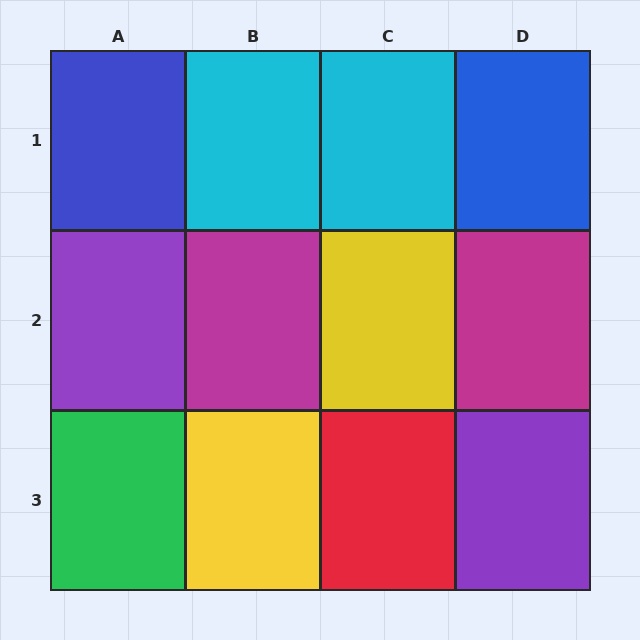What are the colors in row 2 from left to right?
Purple, magenta, yellow, magenta.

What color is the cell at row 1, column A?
Blue.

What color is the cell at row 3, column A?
Green.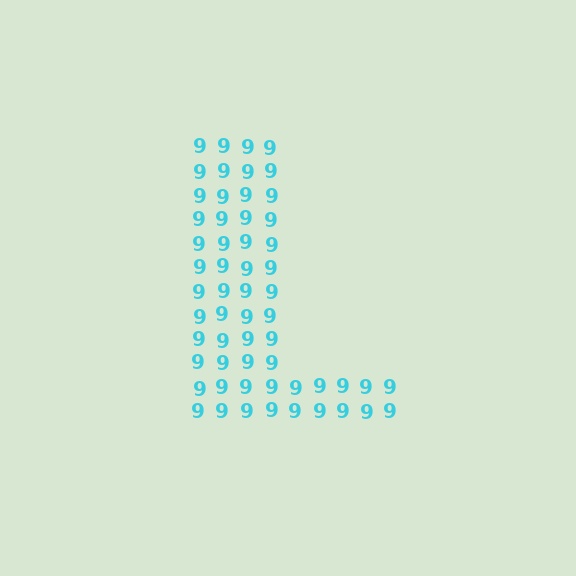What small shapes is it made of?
It is made of small digit 9's.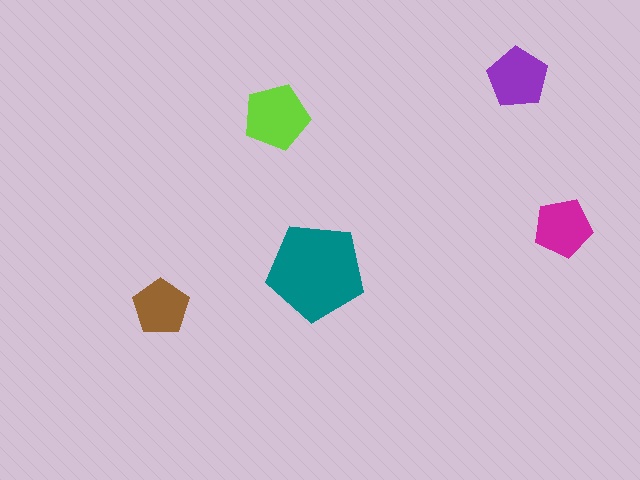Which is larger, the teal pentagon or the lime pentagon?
The teal one.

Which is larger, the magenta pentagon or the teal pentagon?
The teal one.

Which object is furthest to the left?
The brown pentagon is leftmost.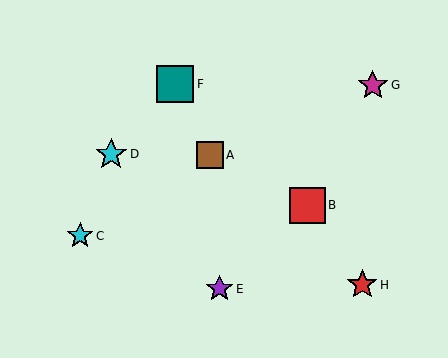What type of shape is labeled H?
Shape H is a red star.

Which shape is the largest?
The teal square (labeled F) is the largest.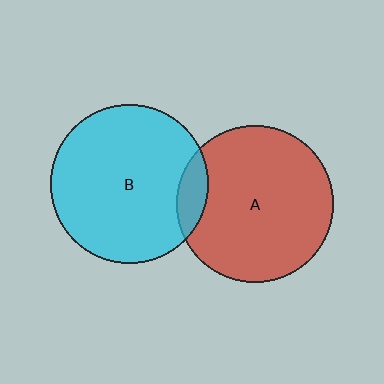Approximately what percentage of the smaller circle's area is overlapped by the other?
Approximately 10%.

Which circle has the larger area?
Circle B (cyan).